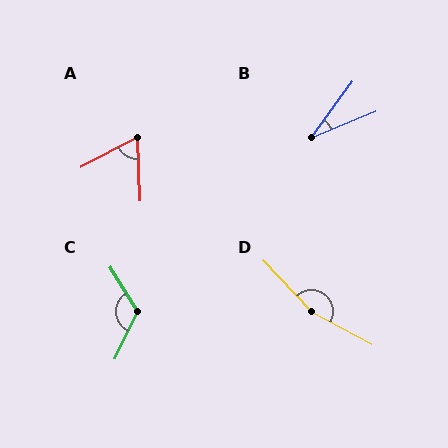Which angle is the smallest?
B, at approximately 31 degrees.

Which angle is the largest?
D, at approximately 161 degrees.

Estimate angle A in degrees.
Approximately 65 degrees.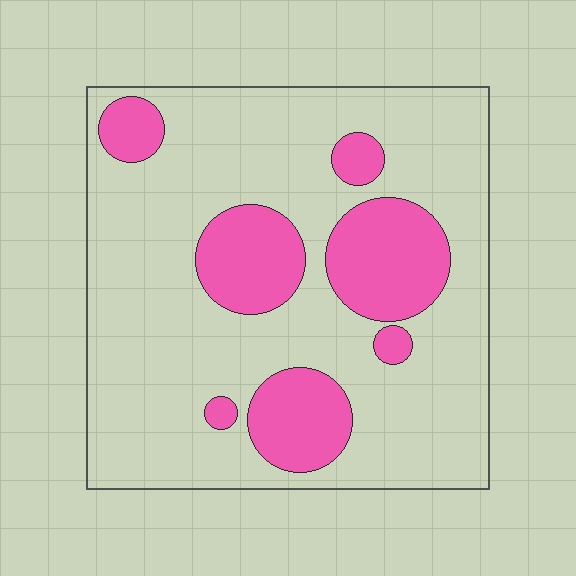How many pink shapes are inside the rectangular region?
7.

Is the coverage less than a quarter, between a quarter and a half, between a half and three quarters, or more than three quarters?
Less than a quarter.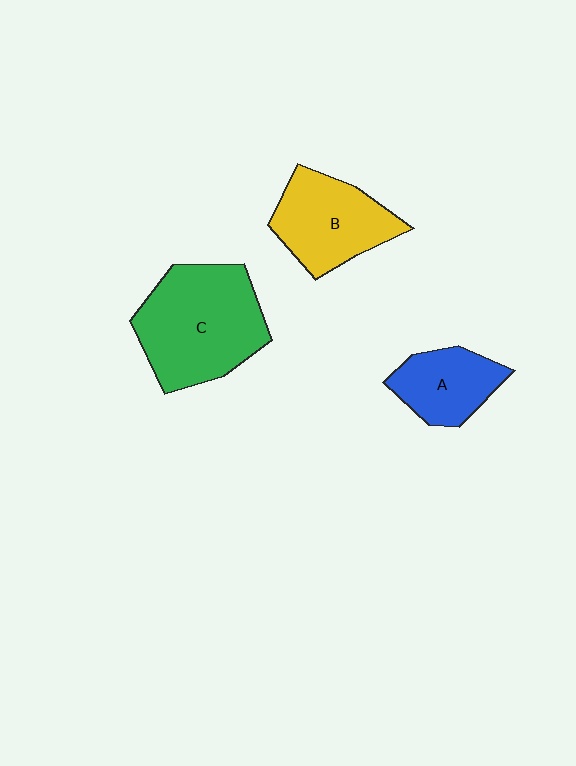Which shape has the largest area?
Shape C (green).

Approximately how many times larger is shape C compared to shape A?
Approximately 1.9 times.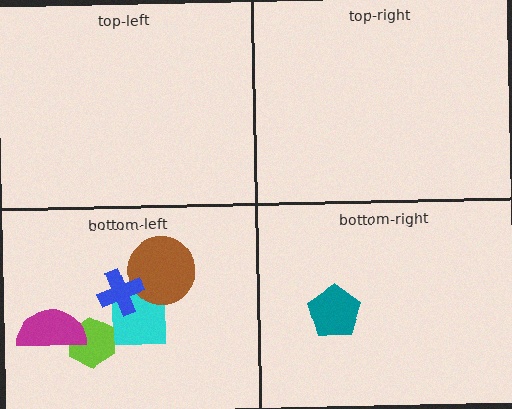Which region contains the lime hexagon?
The bottom-left region.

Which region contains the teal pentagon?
The bottom-right region.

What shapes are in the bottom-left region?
The cyan square, the brown circle, the blue cross, the lime hexagon, the magenta semicircle.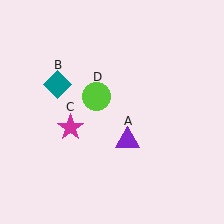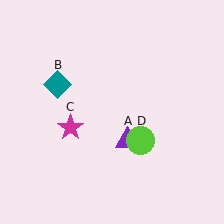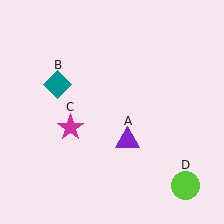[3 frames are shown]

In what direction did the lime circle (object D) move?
The lime circle (object D) moved down and to the right.